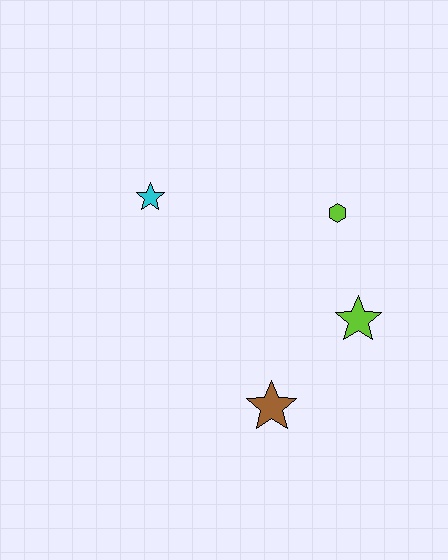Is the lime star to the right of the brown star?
Yes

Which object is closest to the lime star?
The lime hexagon is closest to the lime star.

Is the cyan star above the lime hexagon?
Yes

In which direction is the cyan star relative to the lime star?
The cyan star is to the left of the lime star.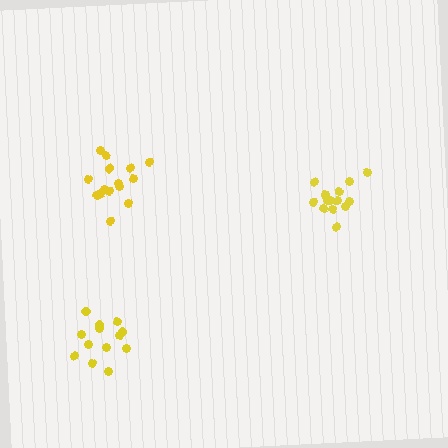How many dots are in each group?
Group 1: 15 dots, Group 2: 15 dots, Group 3: 13 dots (43 total).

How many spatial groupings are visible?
There are 3 spatial groupings.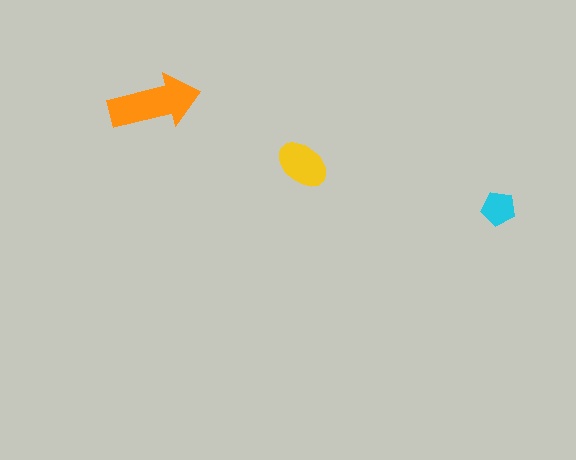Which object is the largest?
The orange arrow.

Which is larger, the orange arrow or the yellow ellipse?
The orange arrow.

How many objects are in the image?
There are 3 objects in the image.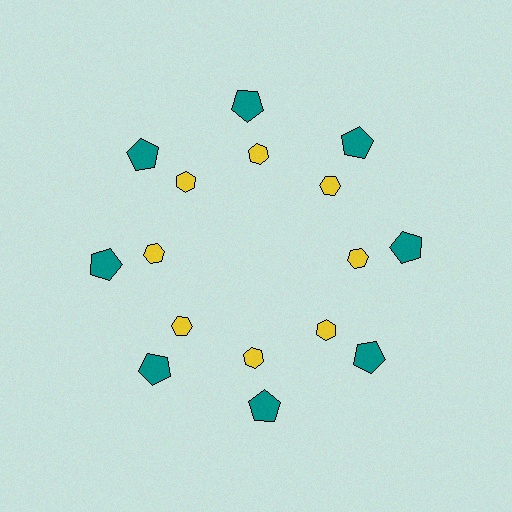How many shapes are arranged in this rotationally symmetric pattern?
There are 16 shapes, arranged in 8 groups of 2.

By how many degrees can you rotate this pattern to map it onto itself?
The pattern maps onto itself every 45 degrees of rotation.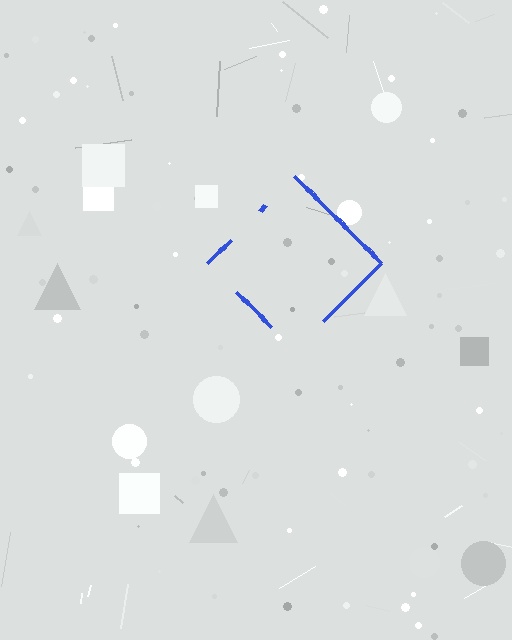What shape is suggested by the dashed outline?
The dashed outline suggests a diamond.